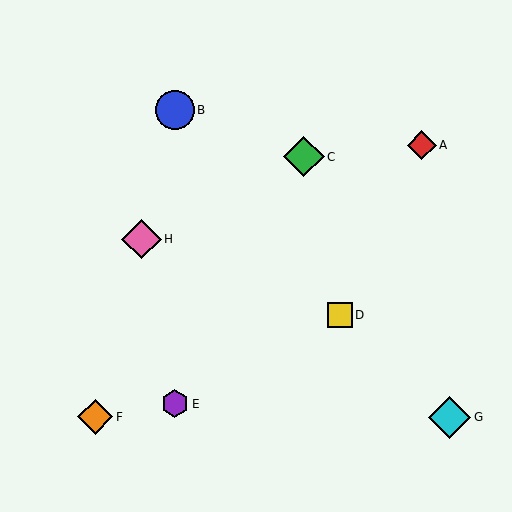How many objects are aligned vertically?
2 objects (B, E) are aligned vertically.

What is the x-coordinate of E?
Object E is at x≈175.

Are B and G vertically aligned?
No, B is at x≈175 and G is at x≈449.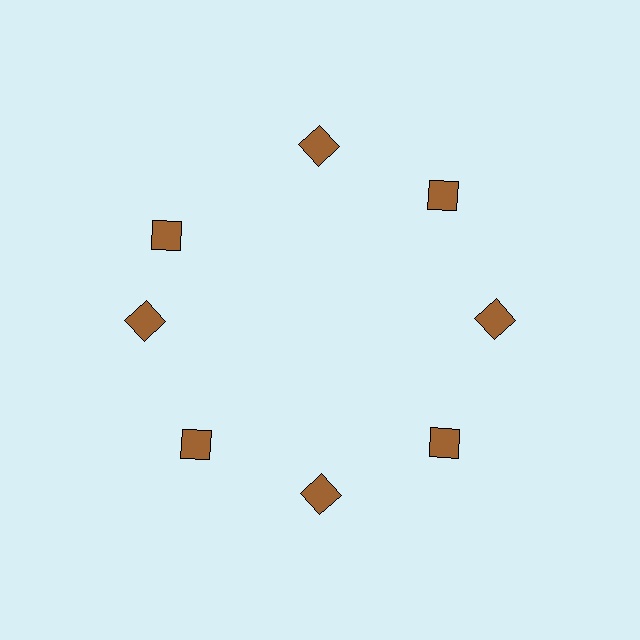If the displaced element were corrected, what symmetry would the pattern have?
It would have 8-fold rotational symmetry — the pattern would map onto itself every 45 degrees.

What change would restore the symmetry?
The symmetry would be restored by rotating it back into even spacing with its neighbors so that all 8 squares sit at equal angles and equal distance from the center.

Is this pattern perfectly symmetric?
No. The 8 brown squares are arranged in a ring, but one element near the 10 o'clock position is rotated out of alignment along the ring, breaking the 8-fold rotational symmetry.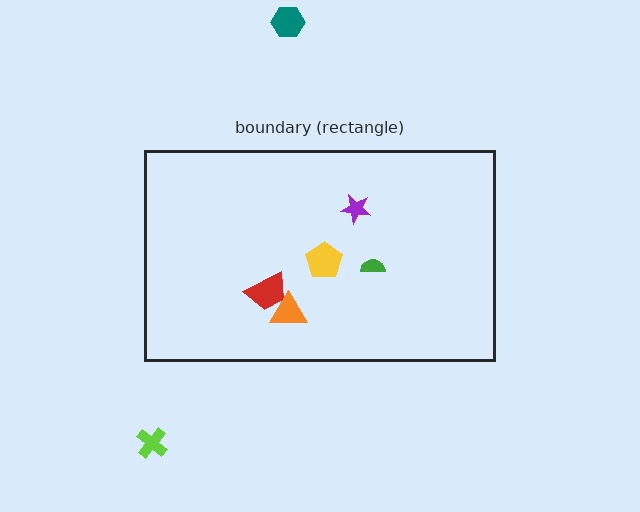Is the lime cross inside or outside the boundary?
Outside.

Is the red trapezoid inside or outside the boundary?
Inside.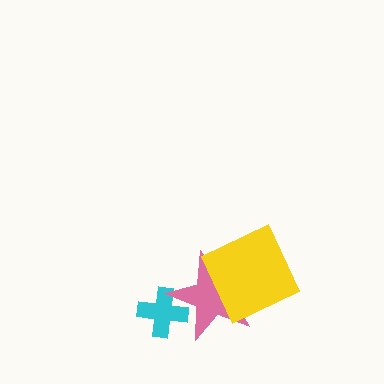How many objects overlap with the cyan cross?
1 object overlaps with the cyan cross.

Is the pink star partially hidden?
Yes, it is partially covered by another shape.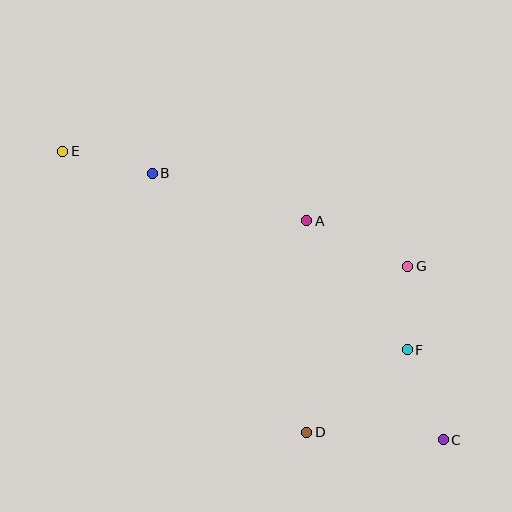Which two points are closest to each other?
Points F and G are closest to each other.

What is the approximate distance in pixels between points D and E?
The distance between D and E is approximately 372 pixels.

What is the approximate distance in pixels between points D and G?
The distance between D and G is approximately 194 pixels.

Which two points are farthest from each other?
Points C and E are farthest from each other.